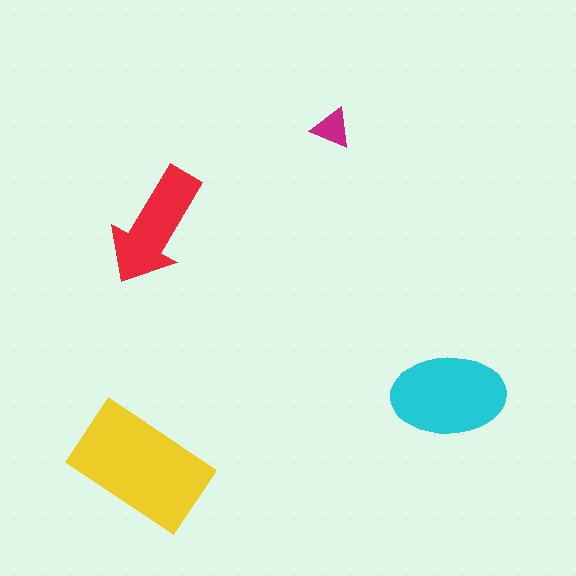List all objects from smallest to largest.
The magenta triangle, the red arrow, the cyan ellipse, the yellow rectangle.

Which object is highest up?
The magenta triangle is topmost.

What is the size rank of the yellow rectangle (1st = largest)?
1st.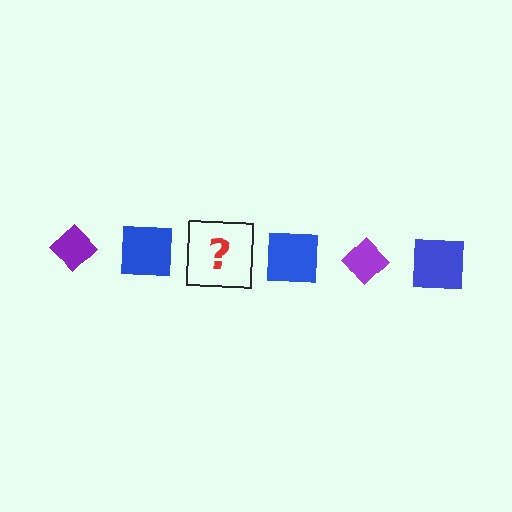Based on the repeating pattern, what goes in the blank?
The blank should be a purple diamond.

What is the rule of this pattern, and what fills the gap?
The rule is that the pattern alternates between purple diamond and blue square. The gap should be filled with a purple diamond.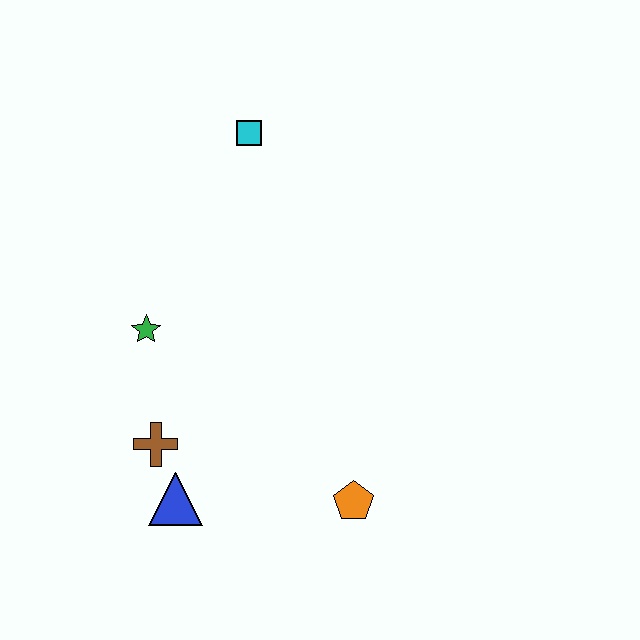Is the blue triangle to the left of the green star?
No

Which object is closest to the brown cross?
The blue triangle is closest to the brown cross.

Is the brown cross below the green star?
Yes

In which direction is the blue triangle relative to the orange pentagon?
The blue triangle is to the left of the orange pentagon.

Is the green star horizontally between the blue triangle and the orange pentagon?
No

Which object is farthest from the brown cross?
The cyan square is farthest from the brown cross.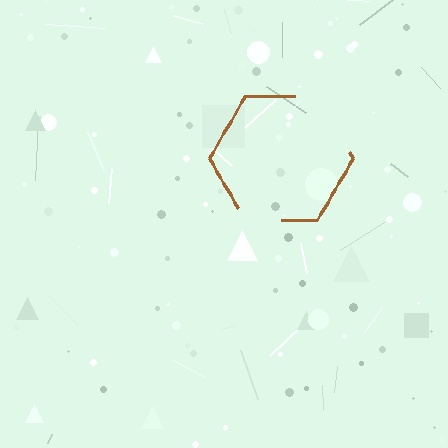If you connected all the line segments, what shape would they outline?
They would outline a hexagon.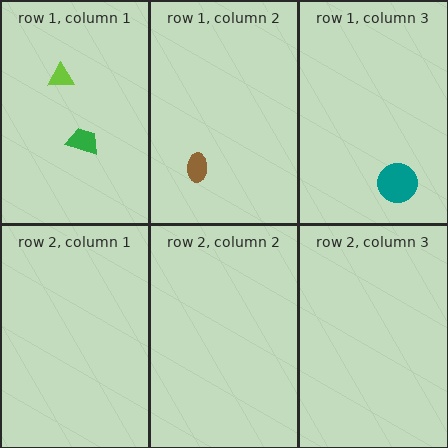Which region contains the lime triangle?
The row 1, column 1 region.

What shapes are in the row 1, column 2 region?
The brown ellipse.